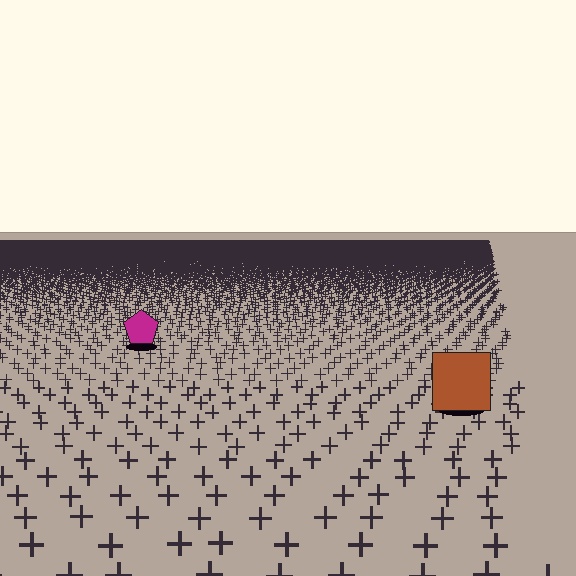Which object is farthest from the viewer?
The magenta pentagon is farthest from the viewer. It appears smaller and the ground texture around it is denser.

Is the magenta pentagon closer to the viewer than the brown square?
No. The brown square is closer — you can tell from the texture gradient: the ground texture is coarser near it.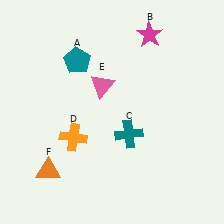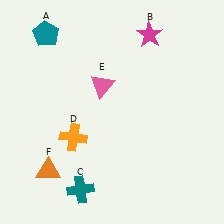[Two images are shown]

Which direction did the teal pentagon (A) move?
The teal pentagon (A) moved left.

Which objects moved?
The objects that moved are: the teal pentagon (A), the teal cross (C).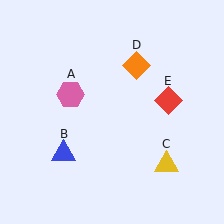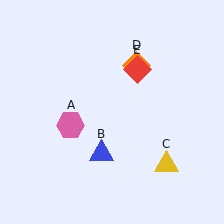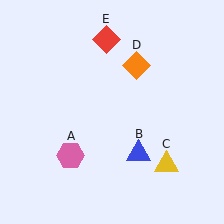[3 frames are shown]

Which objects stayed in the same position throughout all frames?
Yellow triangle (object C) and orange diamond (object D) remained stationary.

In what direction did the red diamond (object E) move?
The red diamond (object E) moved up and to the left.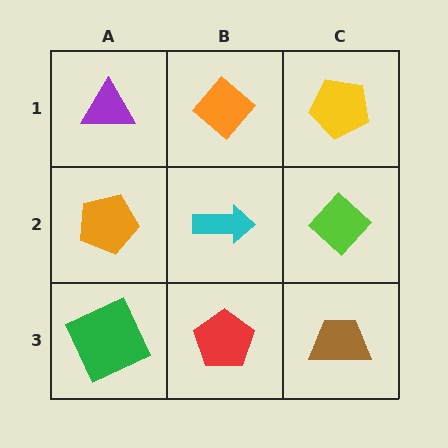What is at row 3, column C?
A brown trapezoid.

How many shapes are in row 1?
3 shapes.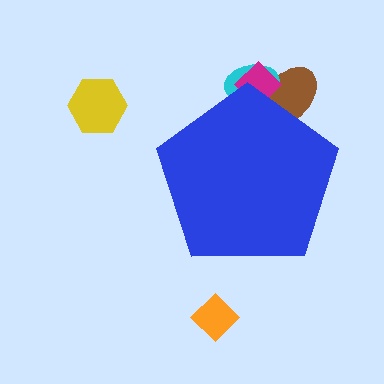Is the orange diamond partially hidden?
No, the orange diamond is fully visible.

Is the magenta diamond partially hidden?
Yes, the magenta diamond is partially hidden behind the blue pentagon.